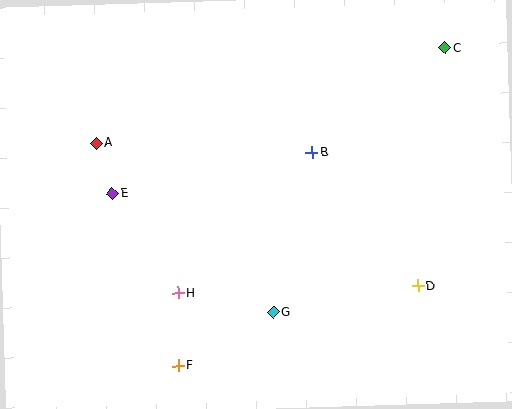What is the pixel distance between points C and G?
The distance between C and G is 315 pixels.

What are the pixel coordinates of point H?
Point H is at (178, 293).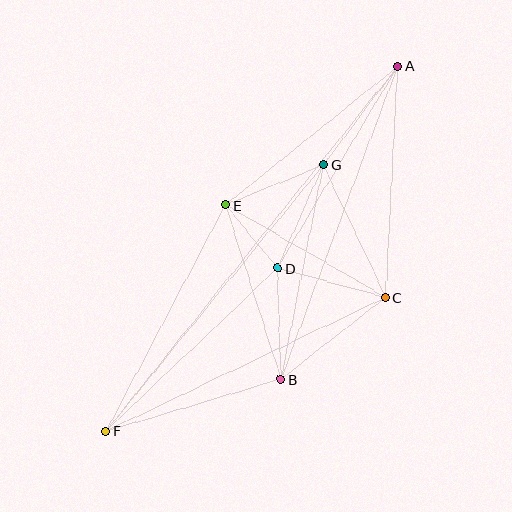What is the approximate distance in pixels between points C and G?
The distance between C and G is approximately 147 pixels.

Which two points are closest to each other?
Points D and E are closest to each other.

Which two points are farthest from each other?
Points A and F are farthest from each other.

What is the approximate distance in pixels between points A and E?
The distance between A and E is approximately 221 pixels.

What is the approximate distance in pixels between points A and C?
The distance between A and C is approximately 232 pixels.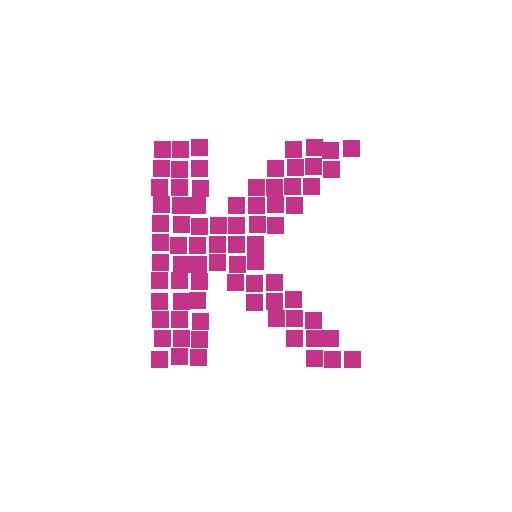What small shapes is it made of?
It is made of small squares.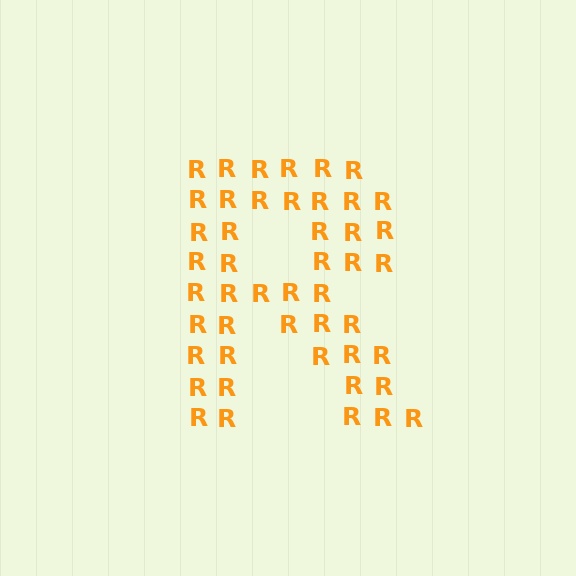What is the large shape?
The large shape is the letter R.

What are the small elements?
The small elements are letter R's.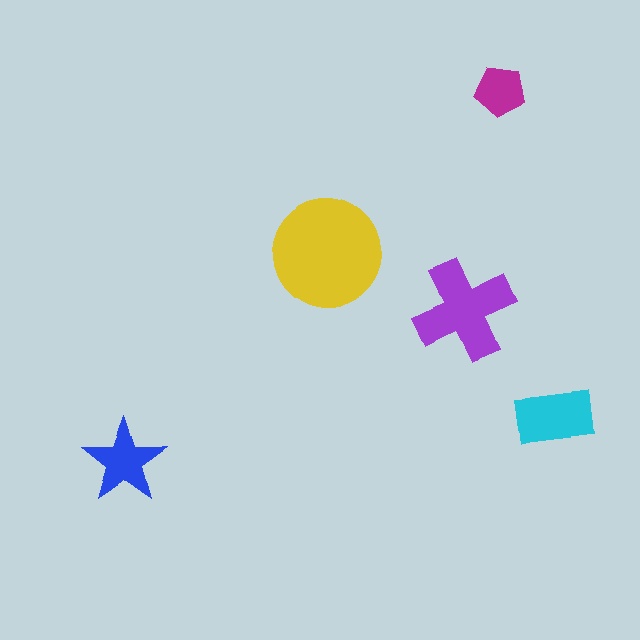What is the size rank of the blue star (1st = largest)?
4th.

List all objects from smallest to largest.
The magenta pentagon, the blue star, the cyan rectangle, the purple cross, the yellow circle.